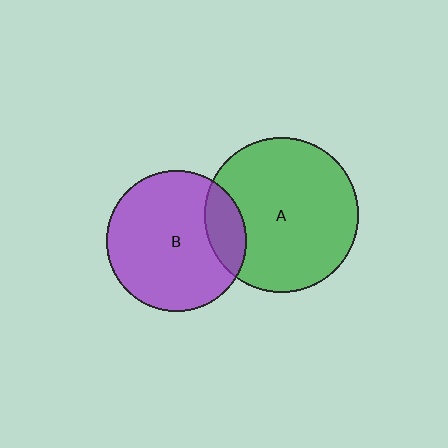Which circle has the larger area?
Circle A (green).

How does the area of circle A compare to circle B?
Approximately 1.2 times.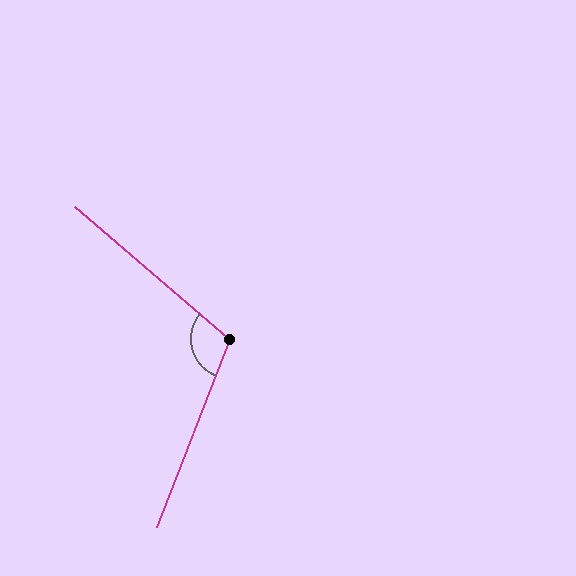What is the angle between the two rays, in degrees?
Approximately 109 degrees.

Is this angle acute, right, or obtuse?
It is obtuse.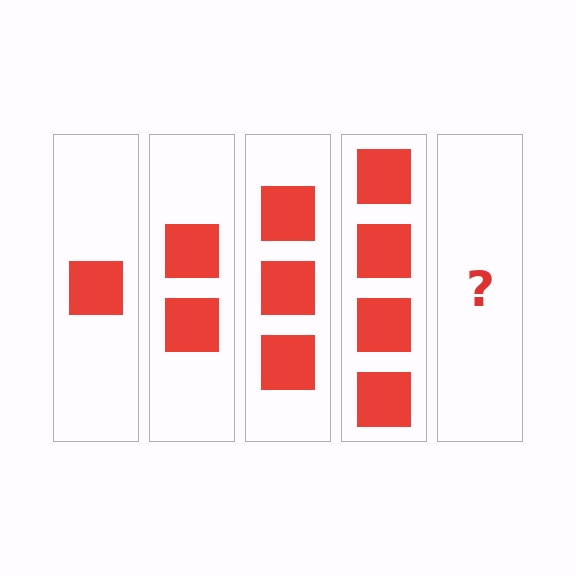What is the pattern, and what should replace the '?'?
The pattern is that each step adds one more square. The '?' should be 5 squares.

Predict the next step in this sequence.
The next step is 5 squares.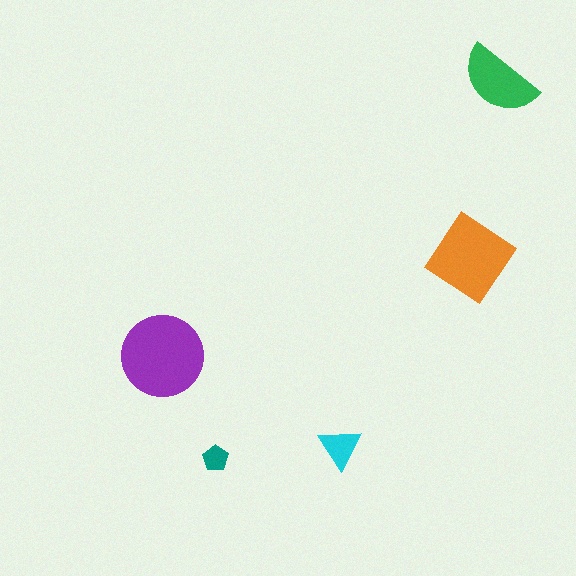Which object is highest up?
The green semicircle is topmost.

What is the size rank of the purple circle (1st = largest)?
1st.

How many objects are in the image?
There are 5 objects in the image.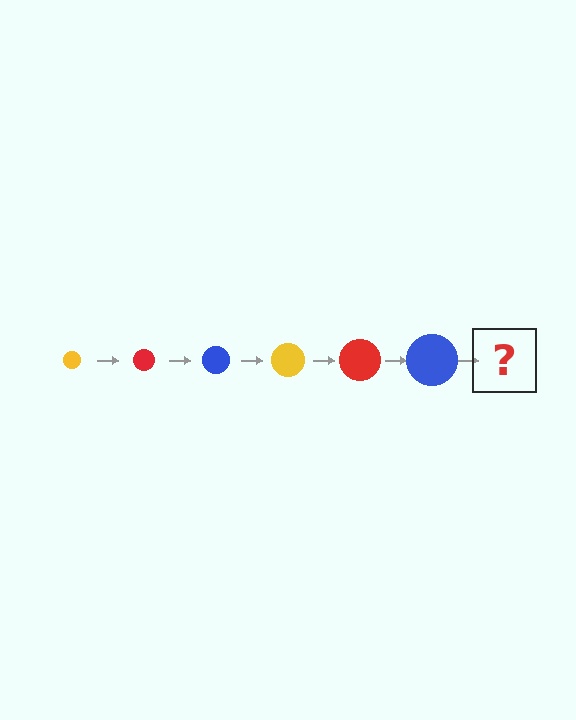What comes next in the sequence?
The next element should be a yellow circle, larger than the previous one.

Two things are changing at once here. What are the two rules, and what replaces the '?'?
The two rules are that the circle grows larger each step and the color cycles through yellow, red, and blue. The '?' should be a yellow circle, larger than the previous one.